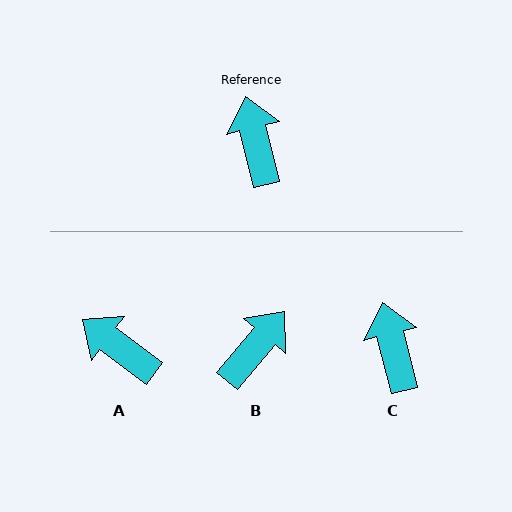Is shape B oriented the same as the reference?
No, it is off by about 53 degrees.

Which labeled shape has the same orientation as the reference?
C.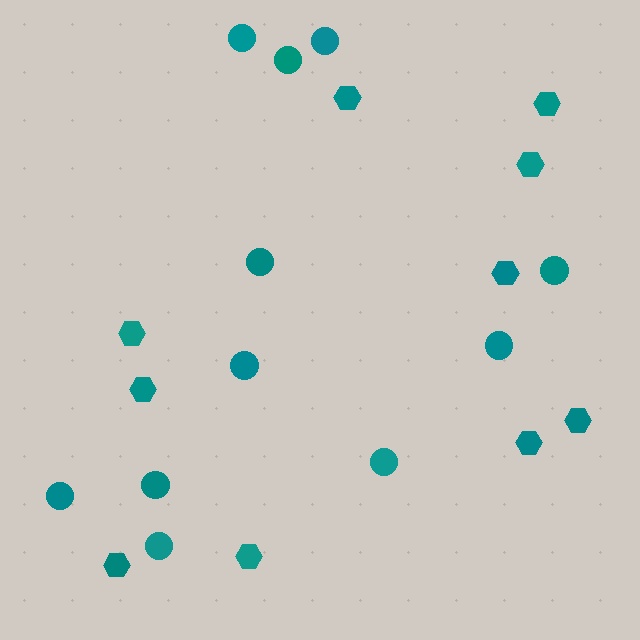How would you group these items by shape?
There are 2 groups: one group of circles (11) and one group of hexagons (10).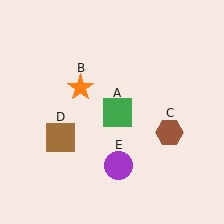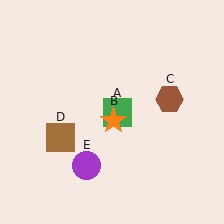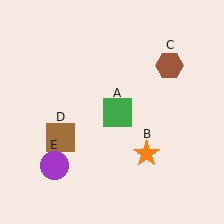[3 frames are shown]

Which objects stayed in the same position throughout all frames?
Green square (object A) and brown square (object D) remained stationary.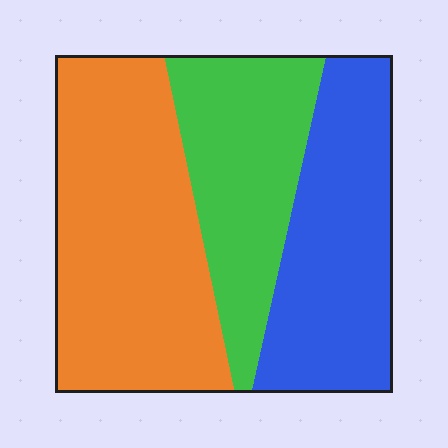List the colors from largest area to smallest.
From largest to smallest: orange, blue, green.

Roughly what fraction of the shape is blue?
Blue takes up about one third (1/3) of the shape.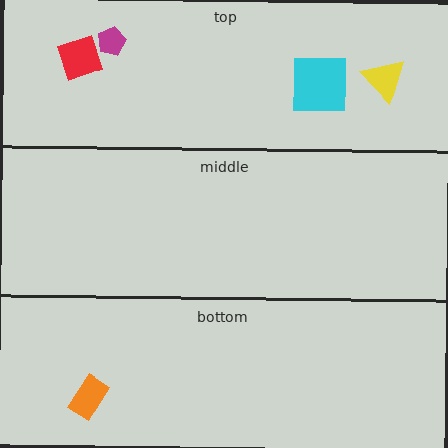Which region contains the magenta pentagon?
The top region.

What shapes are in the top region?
The yellow triangle, the cyan square, the magenta pentagon, the red diamond.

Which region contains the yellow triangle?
The top region.